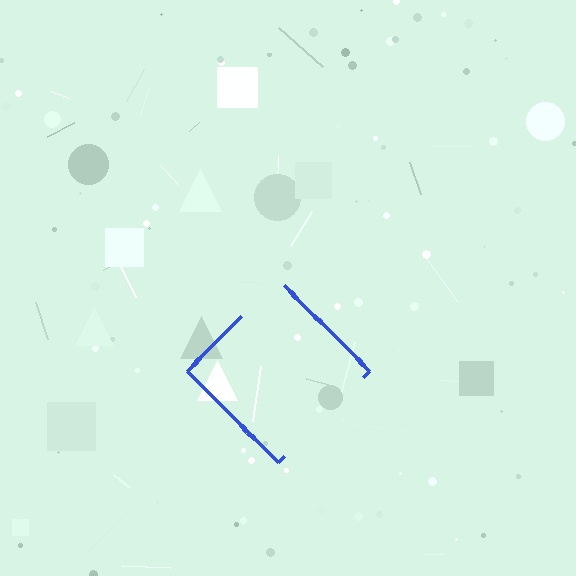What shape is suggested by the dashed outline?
The dashed outline suggests a diamond.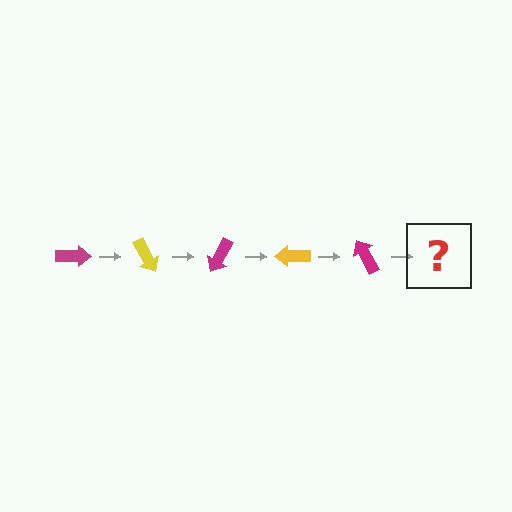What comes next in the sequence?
The next element should be a yellow arrow, rotated 300 degrees from the start.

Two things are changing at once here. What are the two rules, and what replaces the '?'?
The two rules are that it rotates 60 degrees each step and the color cycles through magenta and yellow. The '?' should be a yellow arrow, rotated 300 degrees from the start.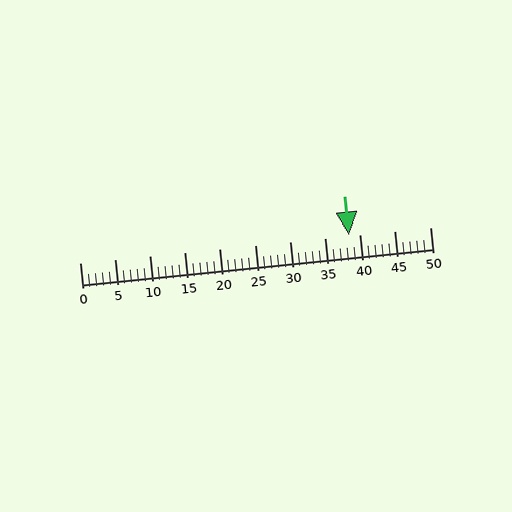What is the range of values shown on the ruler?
The ruler shows values from 0 to 50.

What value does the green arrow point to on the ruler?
The green arrow points to approximately 38.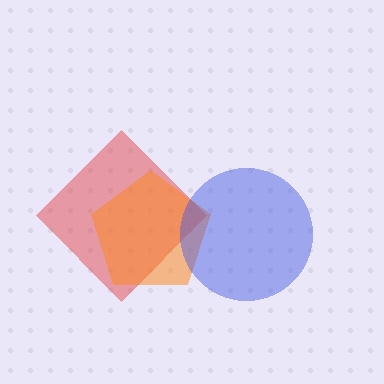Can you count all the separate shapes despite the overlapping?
Yes, there are 3 separate shapes.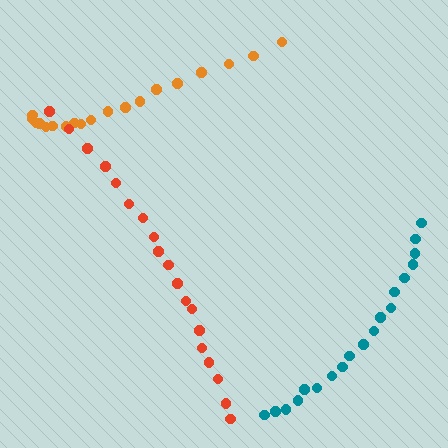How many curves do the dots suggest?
There are 3 distinct paths.